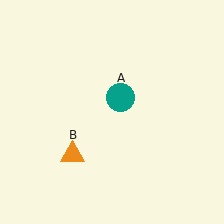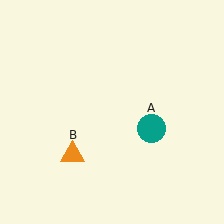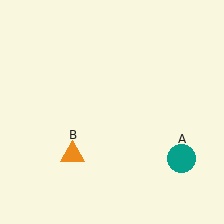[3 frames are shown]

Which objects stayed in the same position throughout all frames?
Orange triangle (object B) remained stationary.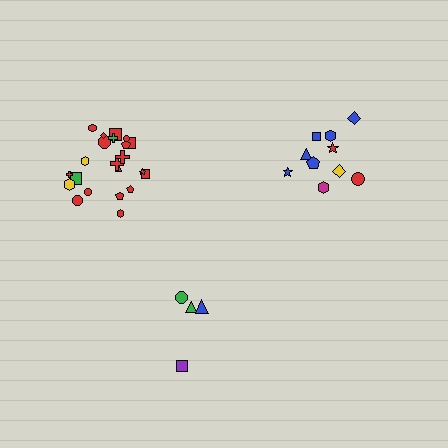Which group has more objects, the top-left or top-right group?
The top-left group.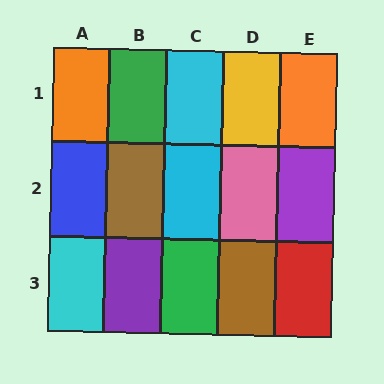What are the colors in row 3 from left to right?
Cyan, purple, green, brown, red.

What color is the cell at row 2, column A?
Blue.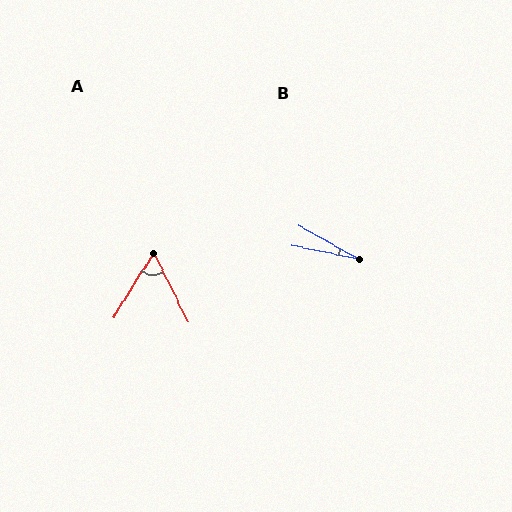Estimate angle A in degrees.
Approximately 59 degrees.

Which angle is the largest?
A, at approximately 59 degrees.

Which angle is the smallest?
B, at approximately 17 degrees.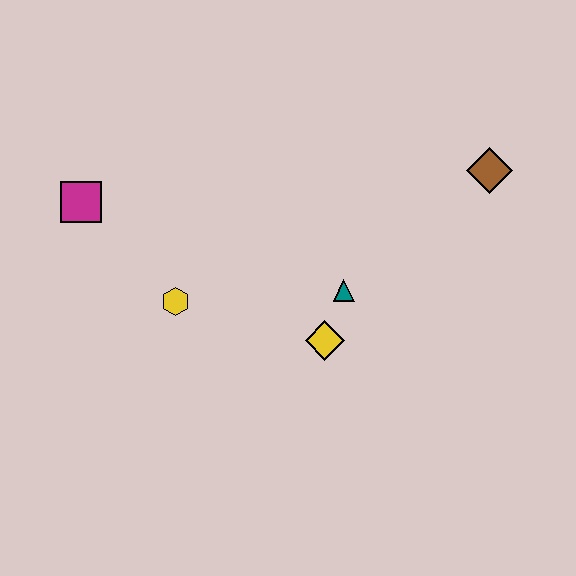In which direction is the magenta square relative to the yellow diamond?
The magenta square is to the left of the yellow diamond.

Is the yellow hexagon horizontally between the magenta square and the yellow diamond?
Yes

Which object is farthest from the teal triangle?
The magenta square is farthest from the teal triangle.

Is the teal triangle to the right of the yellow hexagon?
Yes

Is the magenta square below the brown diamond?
Yes